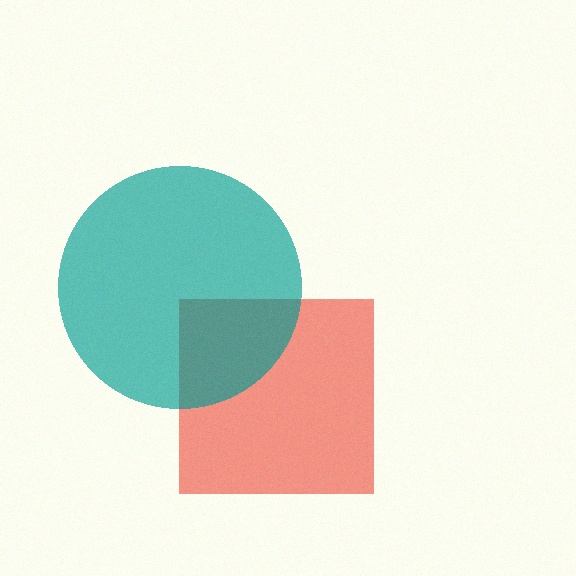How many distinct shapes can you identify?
There are 2 distinct shapes: a red square, a teal circle.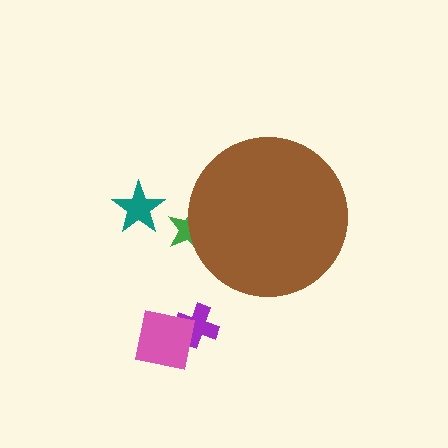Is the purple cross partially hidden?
No, the purple cross is fully visible.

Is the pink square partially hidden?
No, the pink square is fully visible.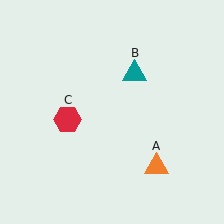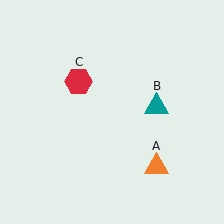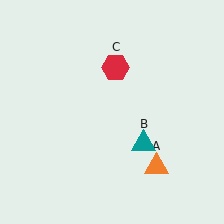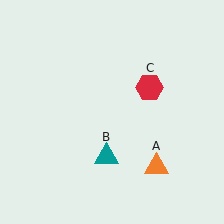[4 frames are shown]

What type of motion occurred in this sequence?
The teal triangle (object B), red hexagon (object C) rotated clockwise around the center of the scene.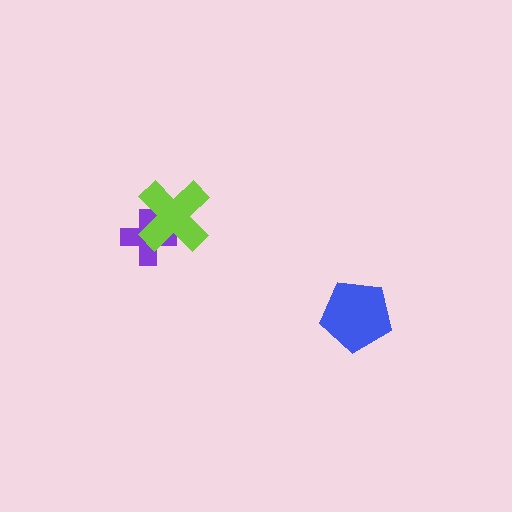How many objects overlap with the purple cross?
1 object overlaps with the purple cross.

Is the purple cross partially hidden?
Yes, it is partially covered by another shape.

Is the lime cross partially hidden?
No, no other shape covers it.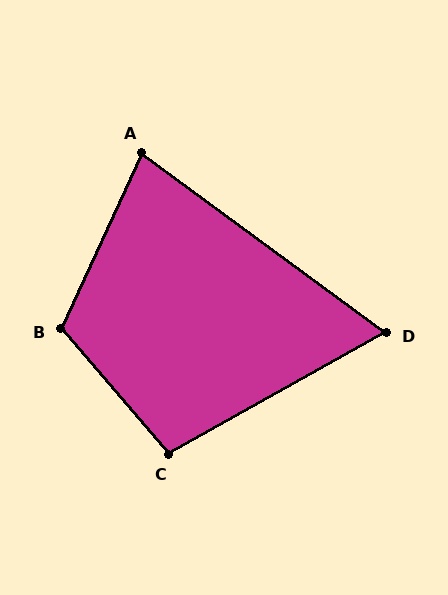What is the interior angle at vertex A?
Approximately 79 degrees (acute).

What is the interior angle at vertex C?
Approximately 101 degrees (obtuse).